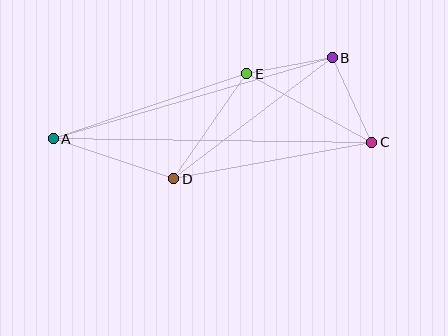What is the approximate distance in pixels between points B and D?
The distance between B and D is approximately 199 pixels.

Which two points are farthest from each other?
Points A and C are farthest from each other.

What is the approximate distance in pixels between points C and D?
The distance between C and D is approximately 201 pixels.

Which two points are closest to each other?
Points B and E are closest to each other.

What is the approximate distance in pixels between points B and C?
The distance between B and C is approximately 93 pixels.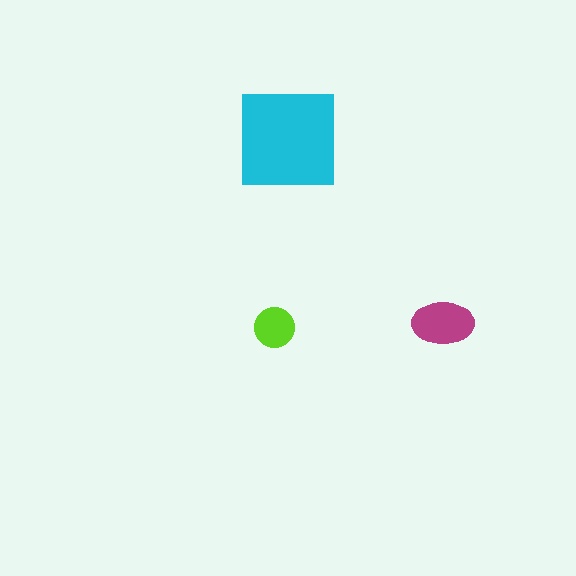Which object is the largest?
The cyan square.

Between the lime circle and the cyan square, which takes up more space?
The cyan square.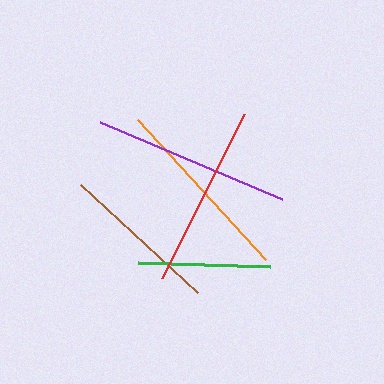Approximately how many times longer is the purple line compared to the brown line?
The purple line is approximately 1.2 times the length of the brown line.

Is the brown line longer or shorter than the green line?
The brown line is longer than the green line.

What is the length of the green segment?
The green segment is approximately 132 pixels long.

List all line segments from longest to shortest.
From longest to shortest: purple, orange, red, brown, green.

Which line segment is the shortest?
The green line is the shortest at approximately 132 pixels.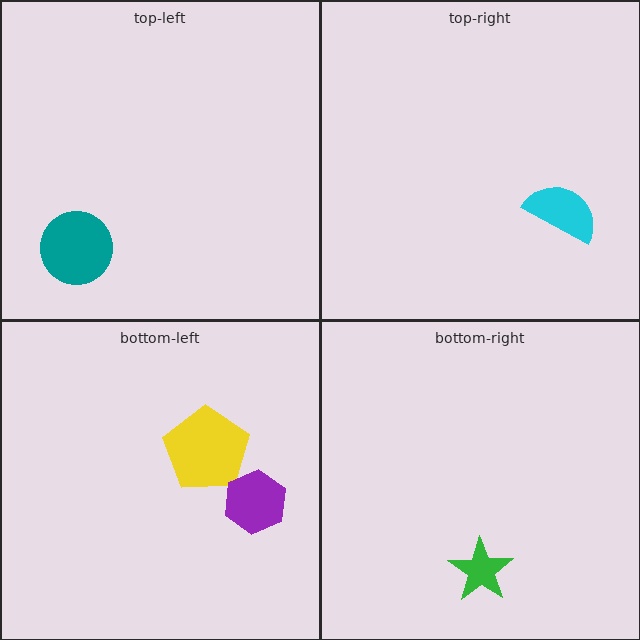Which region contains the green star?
The bottom-right region.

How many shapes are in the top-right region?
1.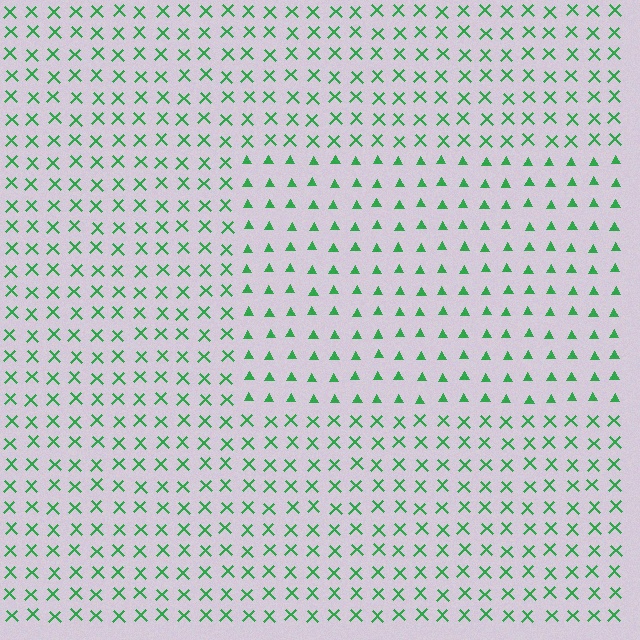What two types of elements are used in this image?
The image uses triangles inside the rectangle region and X marks outside it.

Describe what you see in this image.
The image is filled with small green elements arranged in a uniform grid. A rectangle-shaped region contains triangles, while the surrounding area contains X marks. The boundary is defined purely by the change in element shape.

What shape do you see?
I see a rectangle.